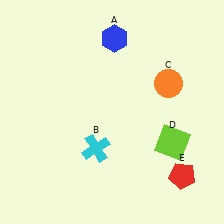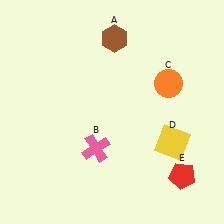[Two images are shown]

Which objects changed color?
A changed from blue to brown. B changed from cyan to pink. D changed from lime to yellow.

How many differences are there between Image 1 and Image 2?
There are 3 differences between the two images.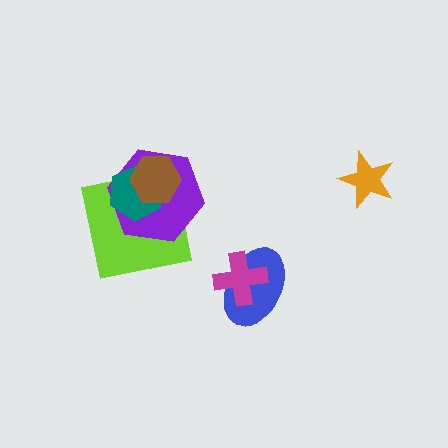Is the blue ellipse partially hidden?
Yes, it is partially covered by another shape.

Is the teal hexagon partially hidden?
Yes, it is partially covered by another shape.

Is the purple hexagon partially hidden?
Yes, it is partially covered by another shape.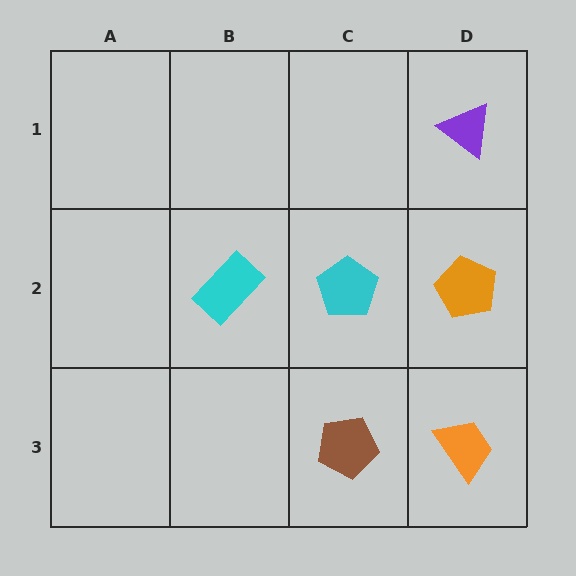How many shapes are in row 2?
3 shapes.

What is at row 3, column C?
A brown pentagon.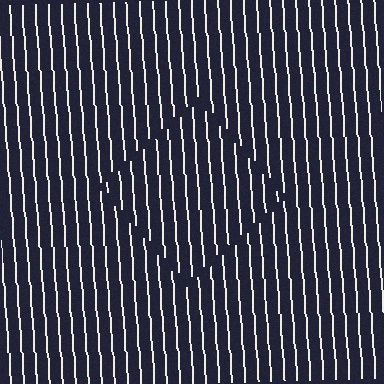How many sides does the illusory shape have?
4 sides — the line-ends trace a square.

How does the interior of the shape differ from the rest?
The interior of the shape contains the same grating, shifted by half a period — the contour is defined by the phase discontinuity where line-ends from the inner and outer gratings abut.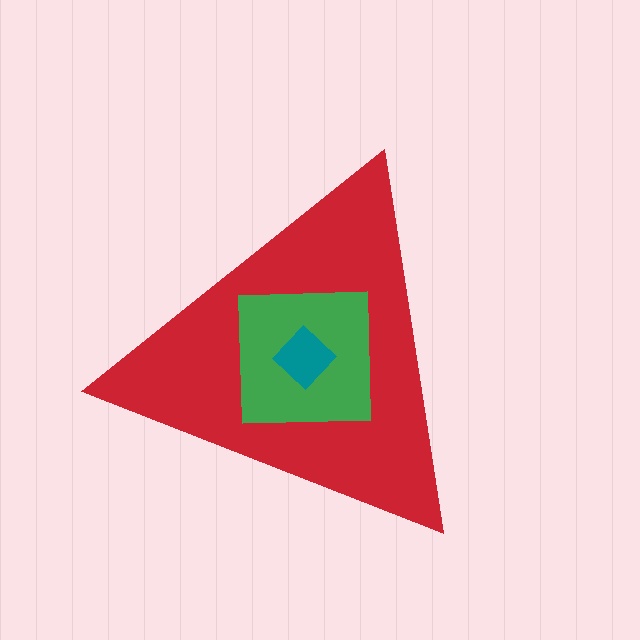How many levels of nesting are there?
3.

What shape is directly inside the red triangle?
The green square.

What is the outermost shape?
The red triangle.